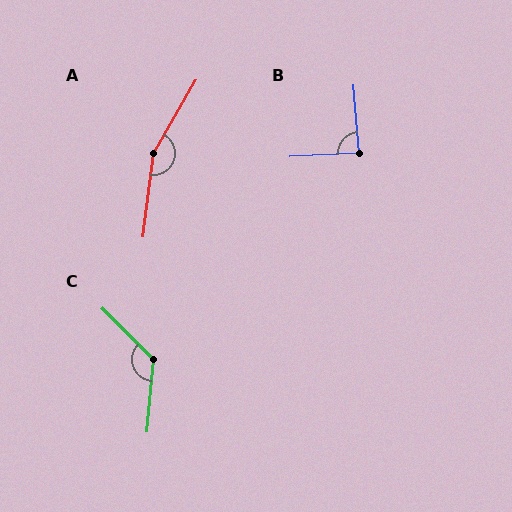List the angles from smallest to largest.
B (88°), C (130°), A (157°).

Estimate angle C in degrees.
Approximately 130 degrees.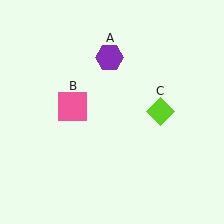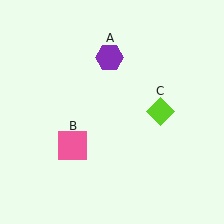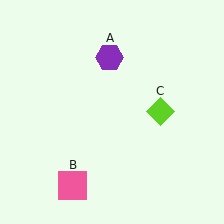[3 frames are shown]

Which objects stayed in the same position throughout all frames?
Purple hexagon (object A) and lime diamond (object C) remained stationary.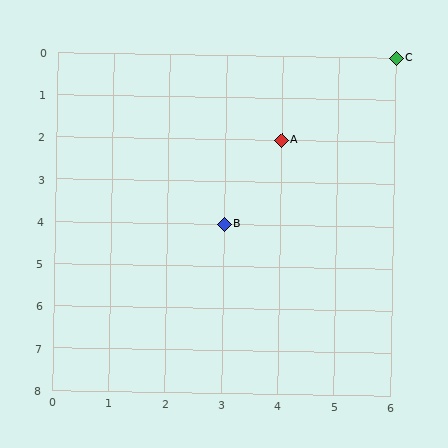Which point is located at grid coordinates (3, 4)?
Point B is at (3, 4).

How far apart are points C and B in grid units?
Points C and B are 3 columns and 4 rows apart (about 5.0 grid units diagonally).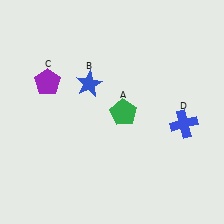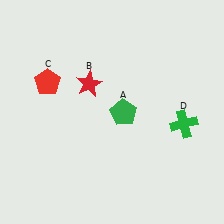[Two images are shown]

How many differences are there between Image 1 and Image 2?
There are 3 differences between the two images.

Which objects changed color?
B changed from blue to red. C changed from purple to red. D changed from blue to green.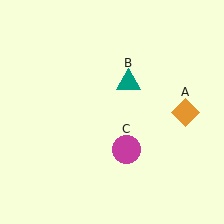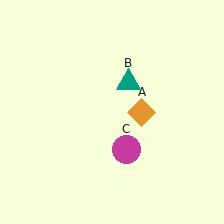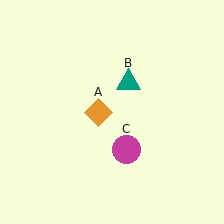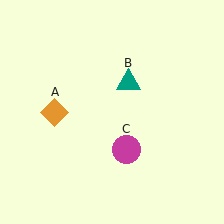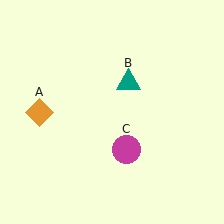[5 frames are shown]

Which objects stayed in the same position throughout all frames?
Teal triangle (object B) and magenta circle (object C) remained stationary.